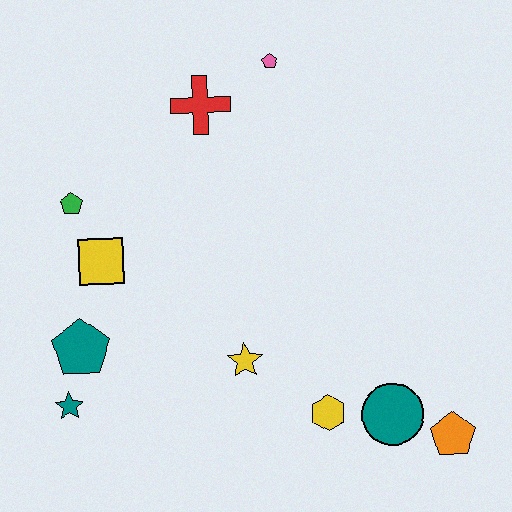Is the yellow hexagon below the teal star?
Yes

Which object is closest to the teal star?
The teal pentagon is closest to the teal star.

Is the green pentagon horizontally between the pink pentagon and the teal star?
Yes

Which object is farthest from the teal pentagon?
The orange pentagon is farthest from the teal pentagon.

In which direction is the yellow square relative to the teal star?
The yellow square is above the teal star.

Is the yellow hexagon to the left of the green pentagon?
No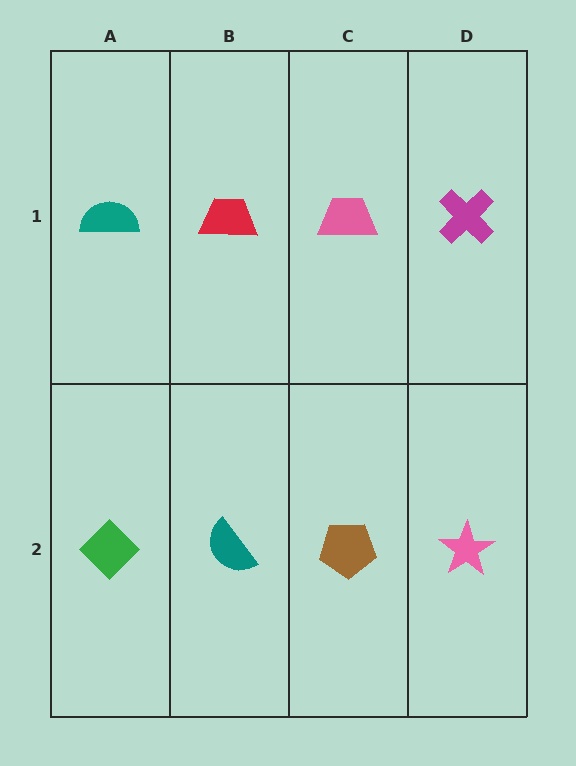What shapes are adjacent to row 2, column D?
A magenta cross (row 1, column D), a brown pentagon (row 2, column C).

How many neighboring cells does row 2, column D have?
2.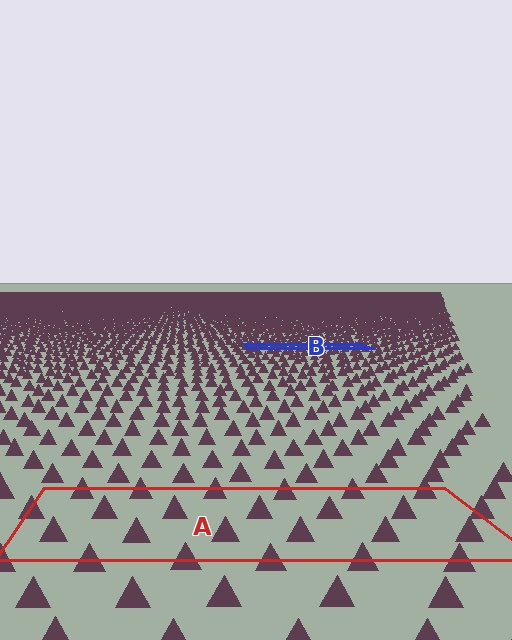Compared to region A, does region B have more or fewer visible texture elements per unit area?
Region B has more texture elements per unit area — they are packed more densely because it is farther away.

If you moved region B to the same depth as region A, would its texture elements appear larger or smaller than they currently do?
They would appear larger. At a closer depth, the same texture elements are projected at a bigger on-screen size.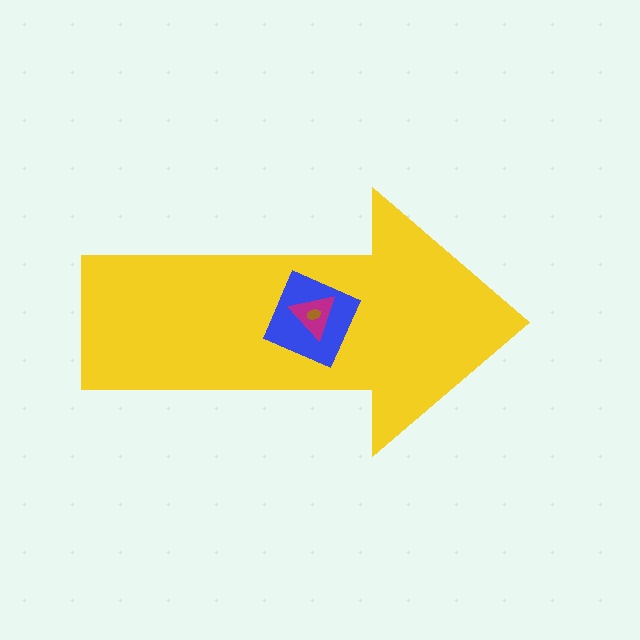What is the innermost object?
The brown ellipse.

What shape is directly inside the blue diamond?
The magenta triangle.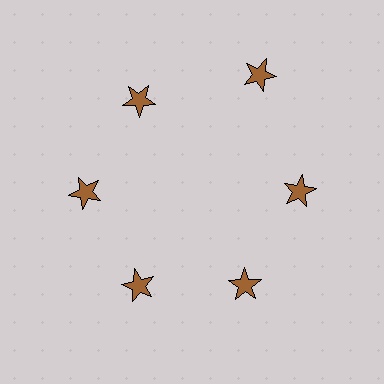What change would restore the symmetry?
The symmetry would be restored by moving it inward, back onto the ring so that all 6 stars sit at equal angles and equal distance from the center.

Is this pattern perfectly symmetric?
No. The 6 brown stars are arranged in a ring, but one element near the 1 o'clock position is pushed outward from the center, breaking the 6-fold rotational symmetry.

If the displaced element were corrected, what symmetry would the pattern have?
It would have 6-fold rotational symmetry — the pattern would map onto itself every 60 degrees.